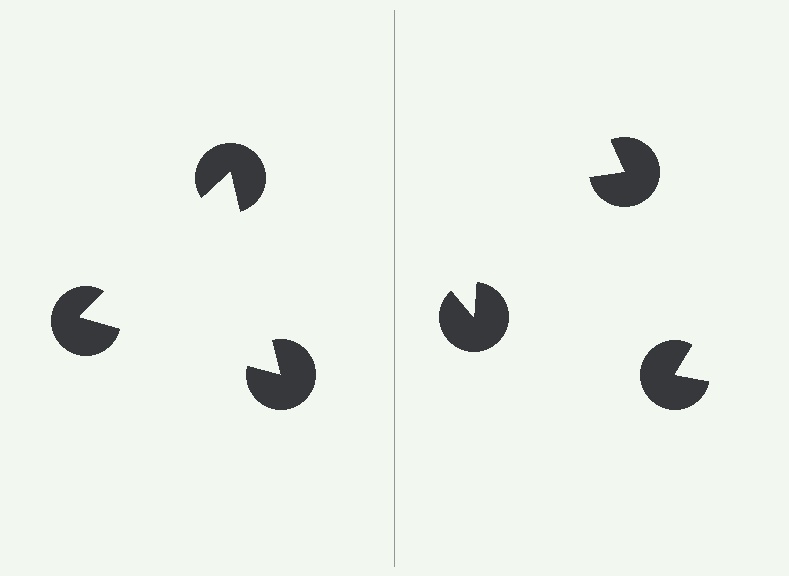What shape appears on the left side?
An illusory triangle.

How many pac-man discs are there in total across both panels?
6 — 3 on each side.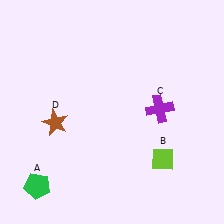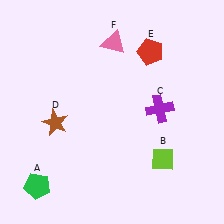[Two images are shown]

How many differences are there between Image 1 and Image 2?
There are 2 differences between the two images.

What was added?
A red pentagon (E), a pink triangle (F) were added in Image 2.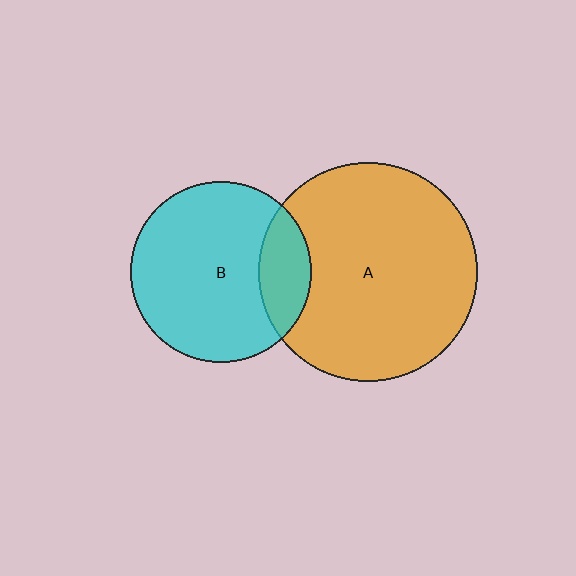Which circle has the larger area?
Circle A (orange).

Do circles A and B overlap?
Yes.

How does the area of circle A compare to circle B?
Approximately 1.5 times.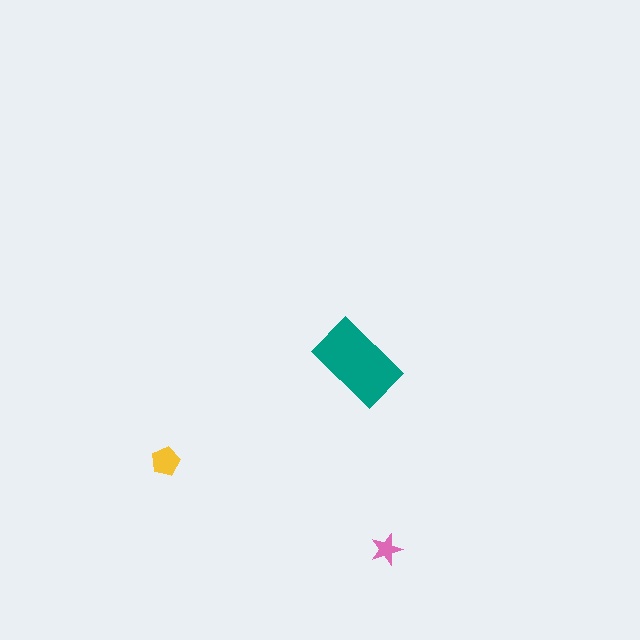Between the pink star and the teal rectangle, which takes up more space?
The teal rectangle.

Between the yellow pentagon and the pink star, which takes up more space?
The yellow pentagon.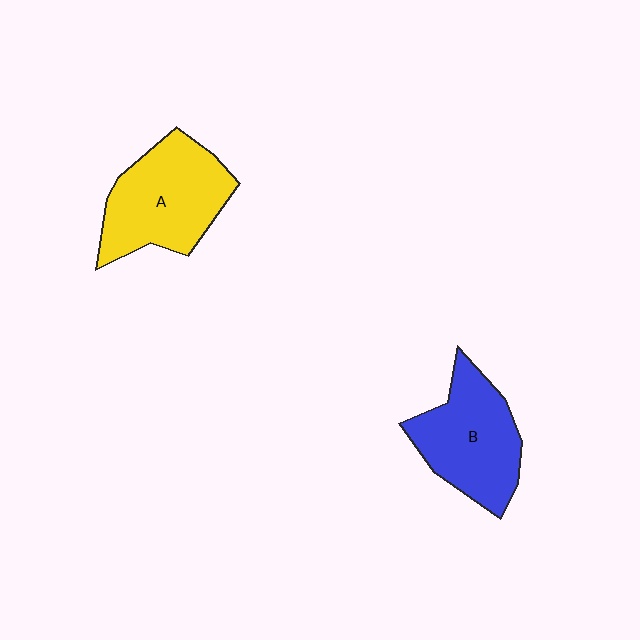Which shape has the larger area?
Shape A (yellow).